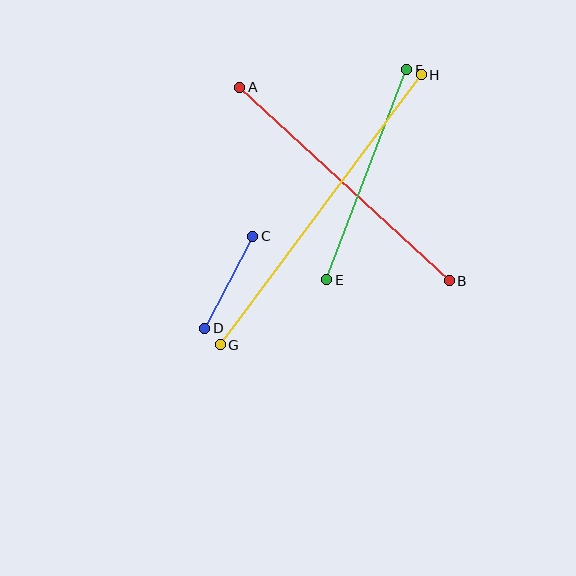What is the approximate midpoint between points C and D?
The midpoint is at approximately (229, 282) pixels.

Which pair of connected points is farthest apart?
Points G and H are farthest apart.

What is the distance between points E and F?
The distance is approximately 225 pixels.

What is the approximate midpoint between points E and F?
The midpoint is at approximately (367, 175) pixels.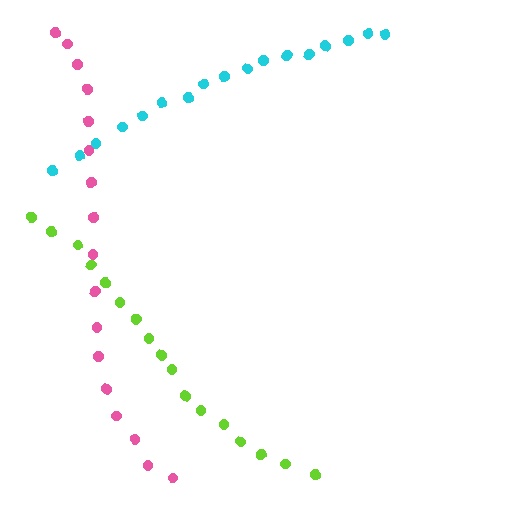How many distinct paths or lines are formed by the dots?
There are 3 distinct paths.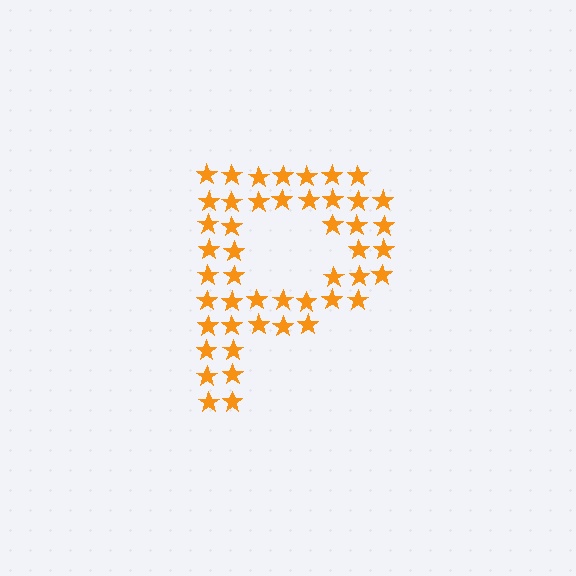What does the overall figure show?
The overall figure shows the letter P.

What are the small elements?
The small elements are stars.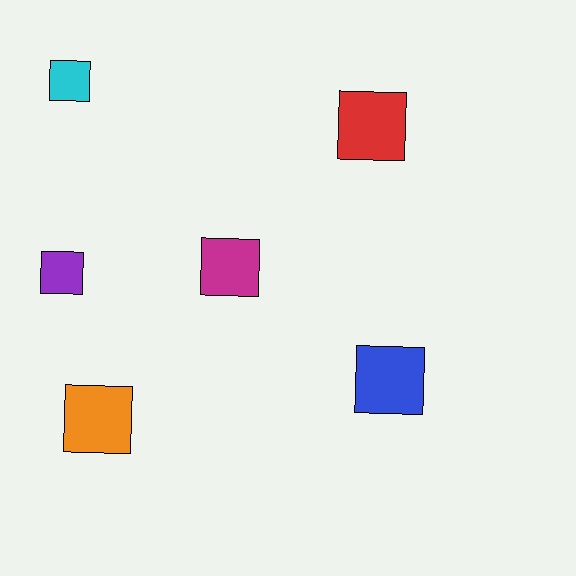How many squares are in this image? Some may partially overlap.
There are 6 squares.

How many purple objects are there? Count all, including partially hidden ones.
There is 1 purple object.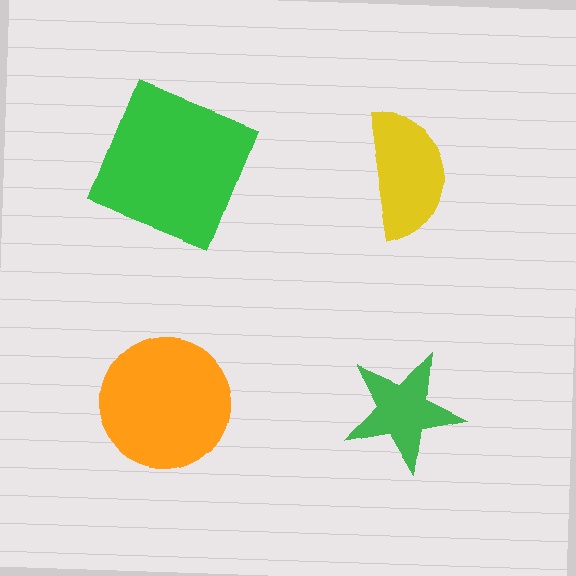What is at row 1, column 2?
A yellow semicircle.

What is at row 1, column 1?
A green square.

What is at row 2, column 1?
An orange circle.